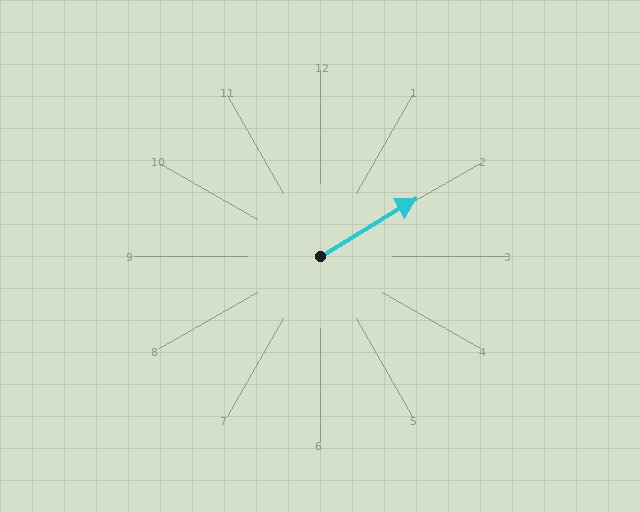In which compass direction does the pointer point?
Northeast.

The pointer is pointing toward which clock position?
Roughly 2 o'clock.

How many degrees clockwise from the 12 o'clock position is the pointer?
Approximately 59 degrees.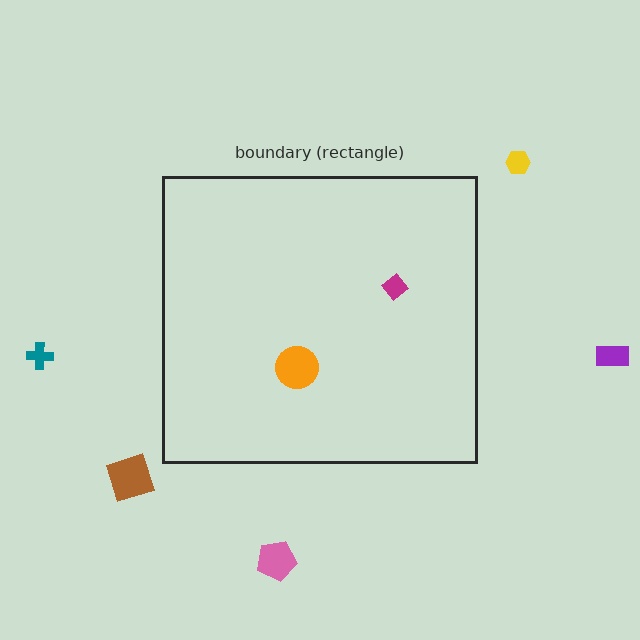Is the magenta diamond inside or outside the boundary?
Inside.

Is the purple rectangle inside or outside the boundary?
Outside.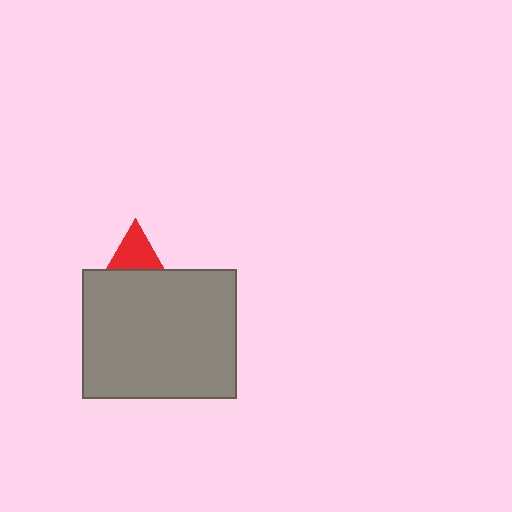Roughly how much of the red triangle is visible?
A small part of it is visible (roughly 42%).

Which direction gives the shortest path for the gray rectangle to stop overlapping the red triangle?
Moving down gives the shortest separation.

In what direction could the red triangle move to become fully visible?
The red triangle could move up. That would shift it out from behind the gray rectangle entirely.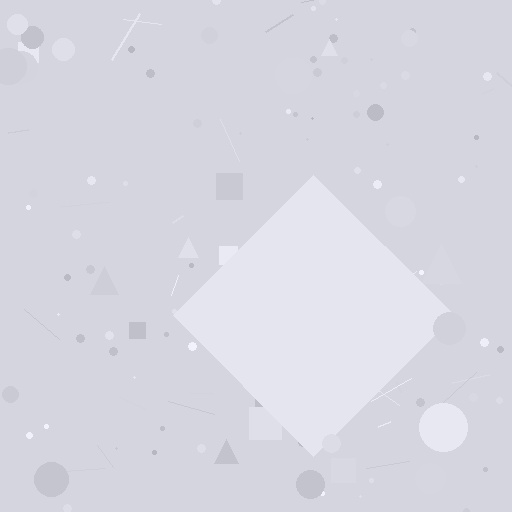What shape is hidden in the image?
A diamond is hidden in the image.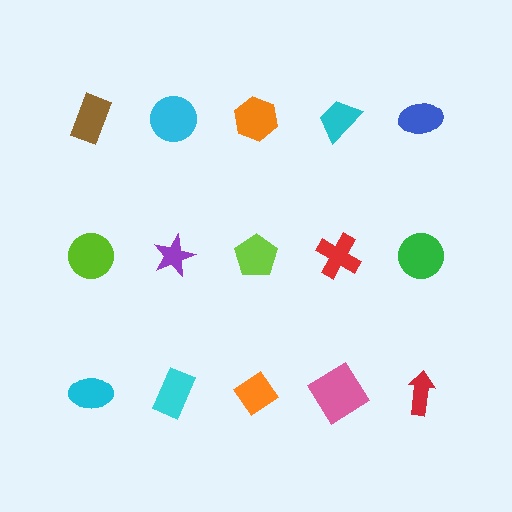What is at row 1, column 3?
An orange hexagon.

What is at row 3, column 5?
A red arrow.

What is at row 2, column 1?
A lime circle.